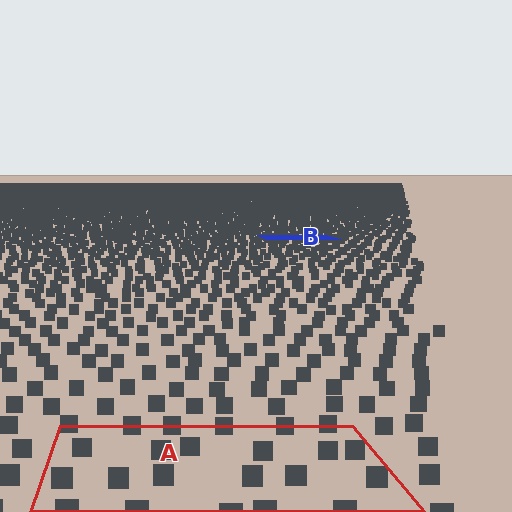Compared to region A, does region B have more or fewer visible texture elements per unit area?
Region B has more texture elements per unit area — they are packed more densely because it is farther away.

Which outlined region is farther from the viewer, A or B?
Region B is farther from the viewer — the texture elements inside it appear smaller and more densely packed.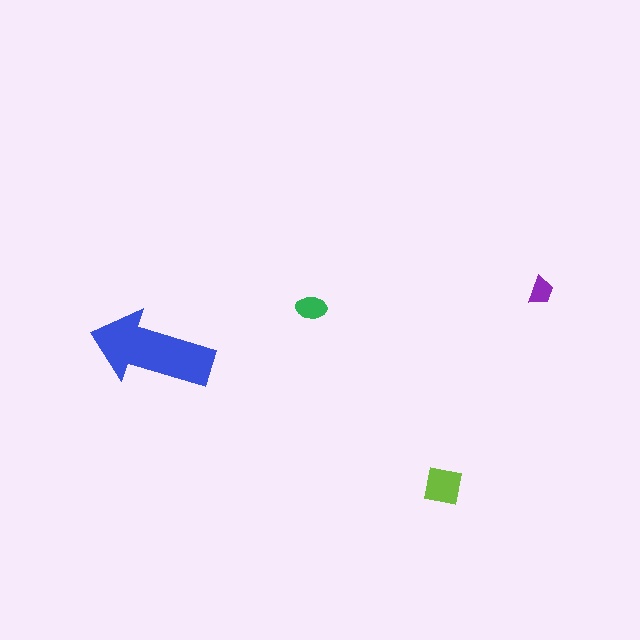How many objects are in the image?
There are 4 objects in the image.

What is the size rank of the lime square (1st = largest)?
2nd.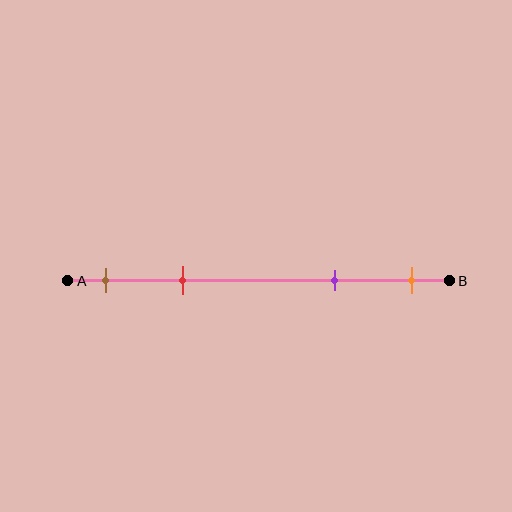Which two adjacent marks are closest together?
The brown and red marks are the closest adjacent pair.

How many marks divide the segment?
There are 4 marks dividing the segment.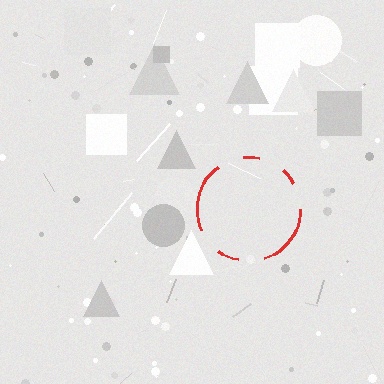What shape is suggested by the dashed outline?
The dashed outline suggests a circle.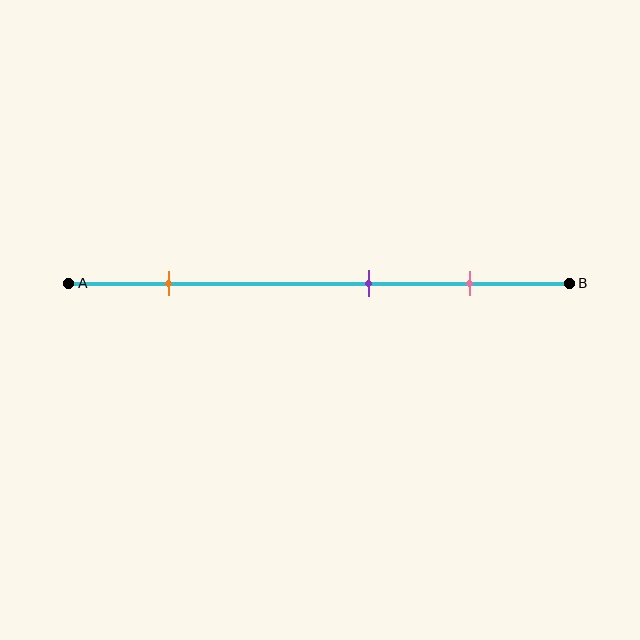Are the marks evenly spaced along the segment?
No, the marks are not evenly spaced.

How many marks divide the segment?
There are 3 marks dividing the segment.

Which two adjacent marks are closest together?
The purple and pink marks are the closest adjacent pair.